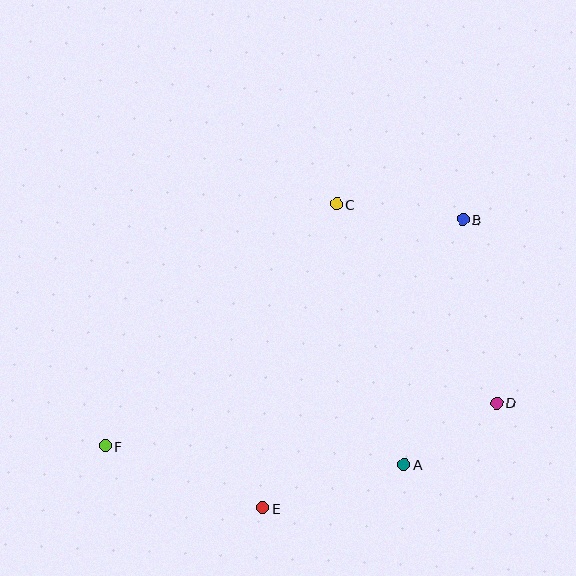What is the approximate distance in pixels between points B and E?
The distance between B and E is approximately 351 pixels.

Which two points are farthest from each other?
Points B and F are farthest from each other.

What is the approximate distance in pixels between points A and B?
The distance between A and B is approximately 251 pixels.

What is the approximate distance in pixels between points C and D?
The distance between C and D is approximately 255 pixels.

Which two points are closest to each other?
Points A and D are closest to each other.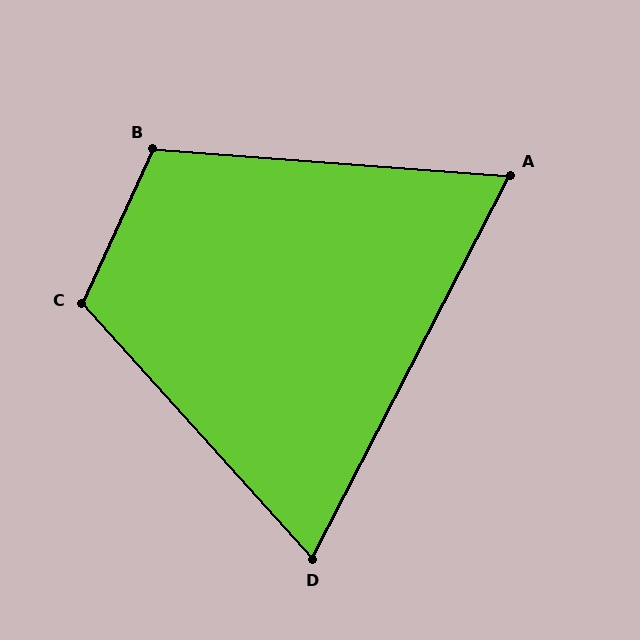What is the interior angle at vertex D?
Approximately 69 degrees (acute).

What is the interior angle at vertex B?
Approximately 111 degrees (obtuse).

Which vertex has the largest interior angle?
C, at approximately 113 degrees.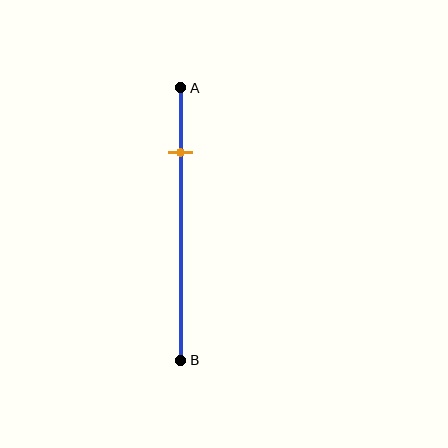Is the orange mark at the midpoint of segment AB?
No, the mark is at about 25% from A, not at the 50% midpoint.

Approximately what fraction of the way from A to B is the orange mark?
The orange mark is approximately 25% of the way from A to B.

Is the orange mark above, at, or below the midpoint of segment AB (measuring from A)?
The orange mark is above the midpoint of segment AB.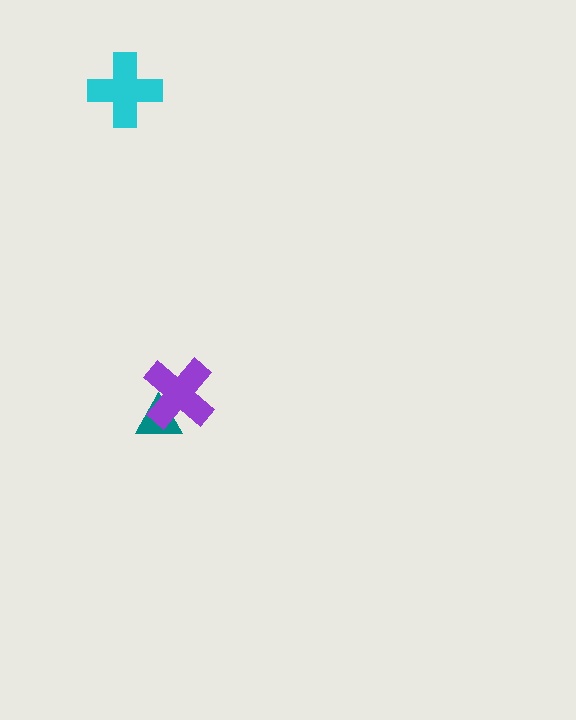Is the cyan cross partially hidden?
No, no other shape covers it.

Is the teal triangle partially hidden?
Yes, it is partially covered by another shape.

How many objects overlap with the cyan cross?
0 objects overlap with the cyan cross.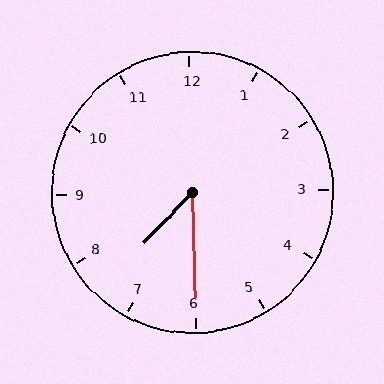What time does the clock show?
7:30.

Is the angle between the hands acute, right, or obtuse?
It is acute.